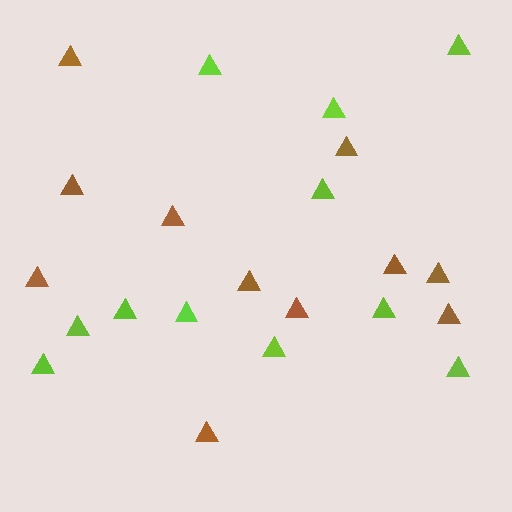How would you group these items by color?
There are 2 groups: one group of brown triangles (11) and one group of lime triangles (11).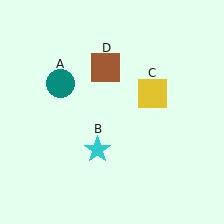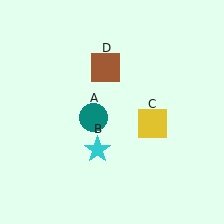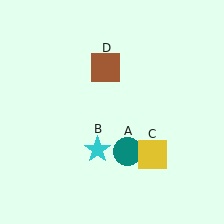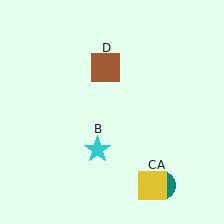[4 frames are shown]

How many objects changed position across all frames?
2 objects changed position: teal circle (object A), yellow square (object C).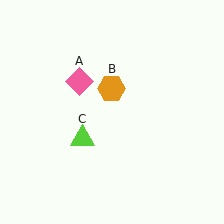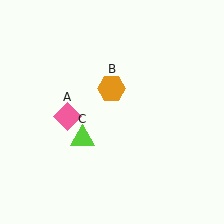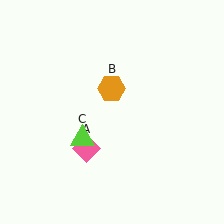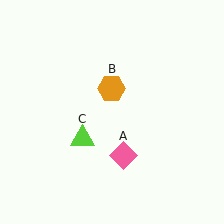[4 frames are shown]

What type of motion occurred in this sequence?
The pink diamond (object A) rotated counterclockwise around the center of the scene.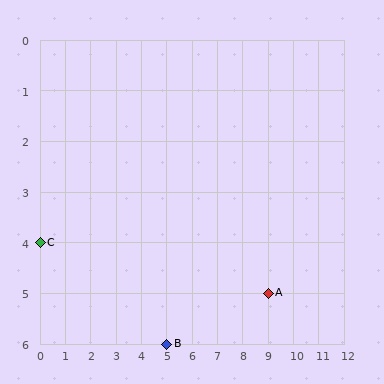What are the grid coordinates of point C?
Point C is at grid coordinates (0, 4).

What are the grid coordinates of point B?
Point B is at grid coordinates (5, 6).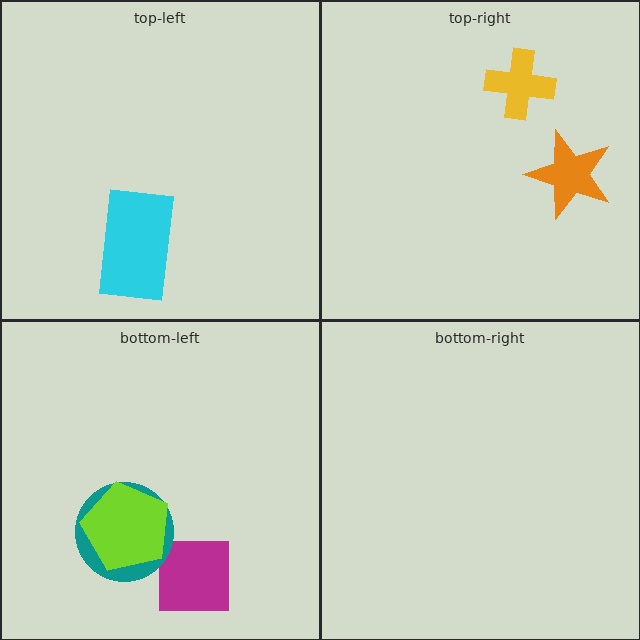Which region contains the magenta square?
The bottom-left region.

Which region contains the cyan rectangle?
The top-left region.